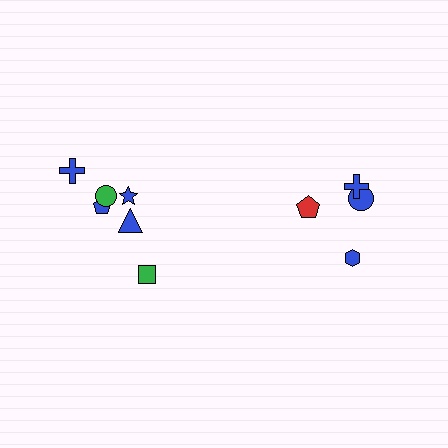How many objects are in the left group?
There are 6 objects.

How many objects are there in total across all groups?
There are 10 objects.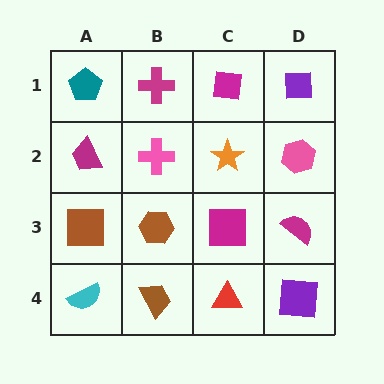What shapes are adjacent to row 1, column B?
A pink cross (row 2, column B), a teal pentagon (row 1, column A), a magenta square (row 1, column C).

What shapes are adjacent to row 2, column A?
A teal pentagon (row 1, column A), a brown square (row 3, column A), a pink cross (row 2, column B).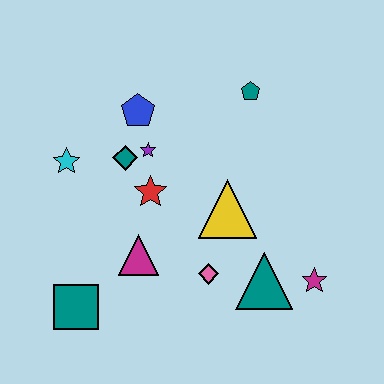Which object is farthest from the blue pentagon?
The magenta star is farthest from the blue pentagon.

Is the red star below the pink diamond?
No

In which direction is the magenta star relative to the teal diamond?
The magenta star is to the right of the teal diamond.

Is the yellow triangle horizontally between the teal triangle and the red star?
Yes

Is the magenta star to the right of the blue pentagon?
Yes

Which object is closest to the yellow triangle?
The pink diamond is closest to the yellow triangle.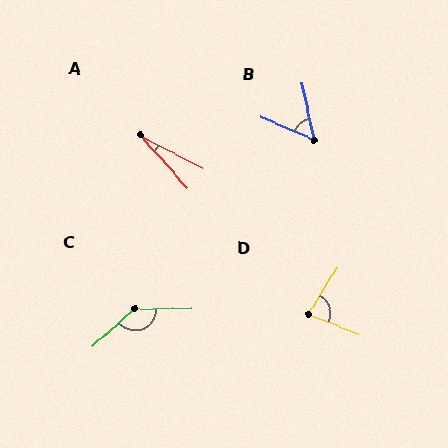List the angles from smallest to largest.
A (20°), B (55°), D (79°), C (140°).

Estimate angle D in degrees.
Approximately 79 degrees.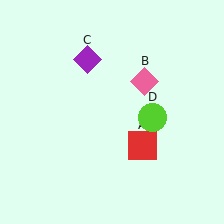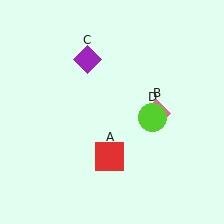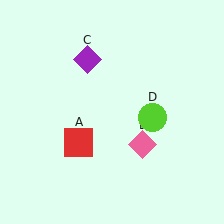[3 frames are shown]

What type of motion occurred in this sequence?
The red square (object A), pink diamond (object B) rotated clockwise around the center of the scene.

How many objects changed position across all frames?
2 objects changed position: red square (object A), pink diamond (object B).